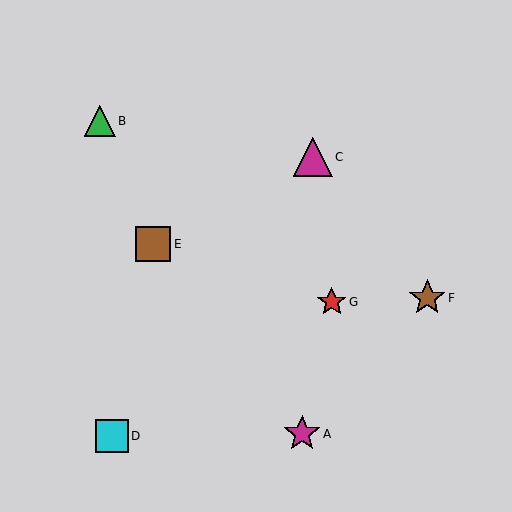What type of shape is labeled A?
Shape A is a magenta star.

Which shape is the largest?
The magenta triangle (labeled C) is the largest.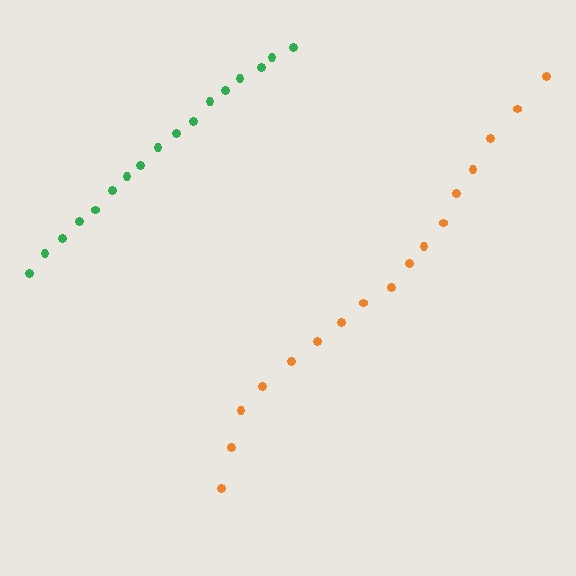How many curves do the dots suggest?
There are 2 distinct paths.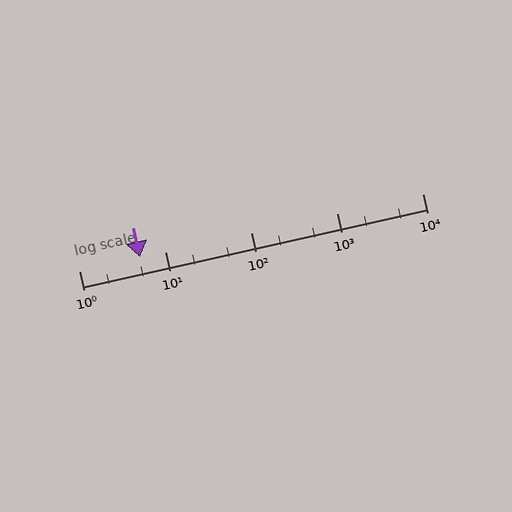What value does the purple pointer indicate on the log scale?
The pointer indicates approximately 5.1.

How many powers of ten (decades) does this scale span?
The scale spans 4 decades, from 1 to 10000.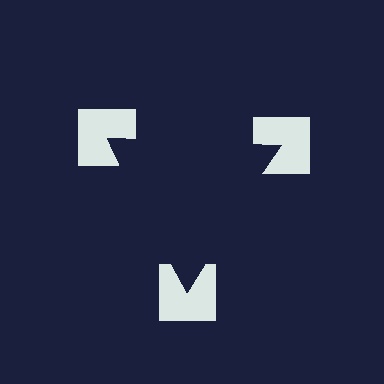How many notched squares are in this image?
There are 3 — one at each vertex of the illusory triangle.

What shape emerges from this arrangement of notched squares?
An illusory triangle — its edges are inferred from the aligned wedge cuts in the notched squares, not physically drawn.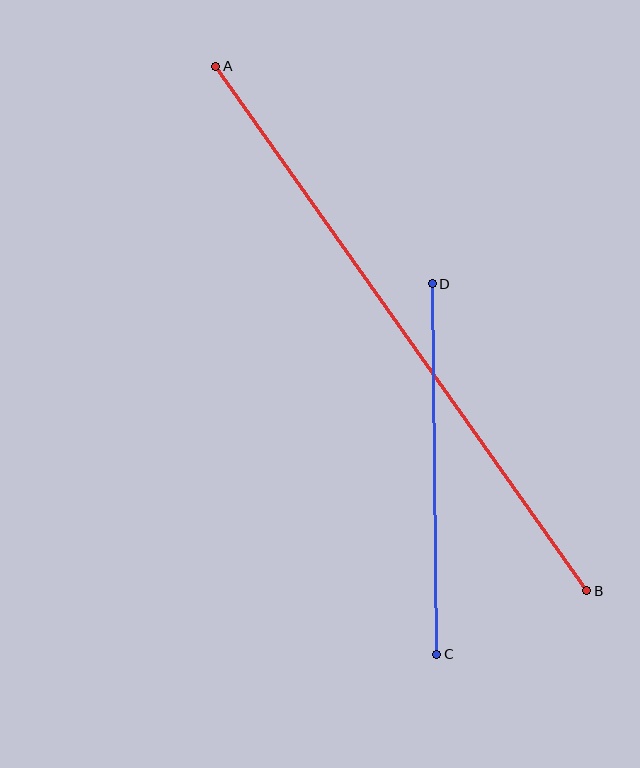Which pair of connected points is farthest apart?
Points A and B are farthest apart.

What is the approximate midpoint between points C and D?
The midpoint is at approximately (435, 469) pixels.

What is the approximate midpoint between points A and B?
The midpoint is at approximately (401, 329) pixels.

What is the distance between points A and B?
The distance is approximately 642 pixels.